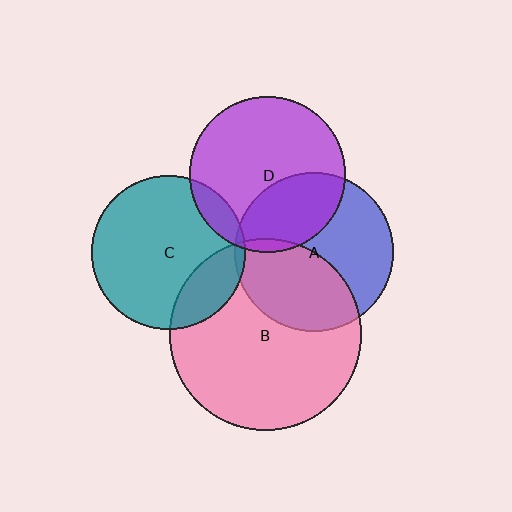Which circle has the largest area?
Circle B (pink).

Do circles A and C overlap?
Yes.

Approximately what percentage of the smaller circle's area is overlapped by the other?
Approximately 5%.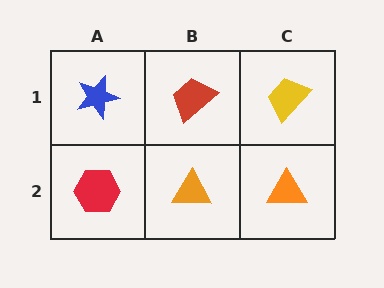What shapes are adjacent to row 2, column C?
A yellow trapezoid (row 1, column C), an orange triangle (row 2, column B).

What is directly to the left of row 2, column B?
A red hexagon.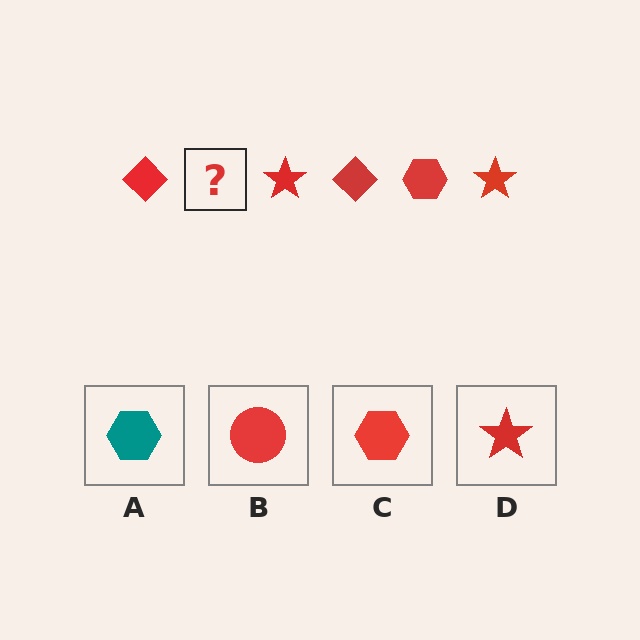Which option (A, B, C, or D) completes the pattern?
C.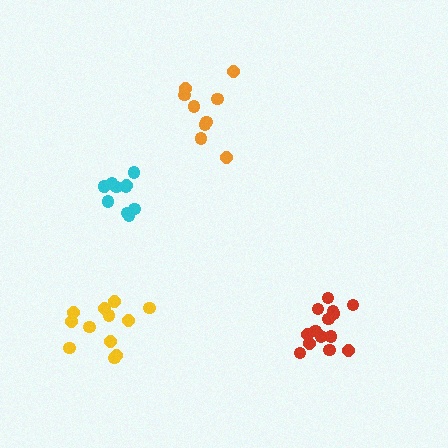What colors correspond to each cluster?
The clusters are colored: orange, red, cyan, yellow.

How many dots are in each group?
Group 1: 9 dots, Group 2: 14 dots, Group 3: 11 dots, Group 4: 12 dots (46 total).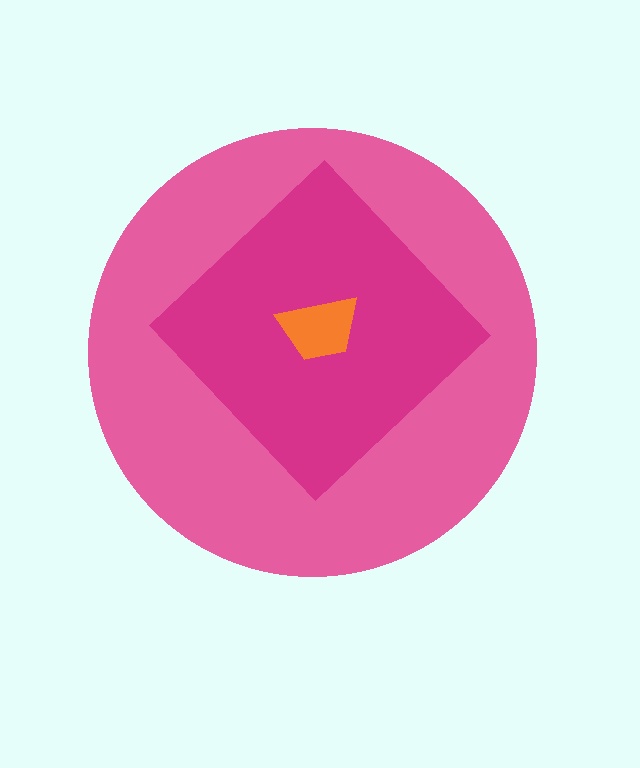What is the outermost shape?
The pink circle.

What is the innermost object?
The orange trapezoid.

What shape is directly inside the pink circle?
The magenta diamond.